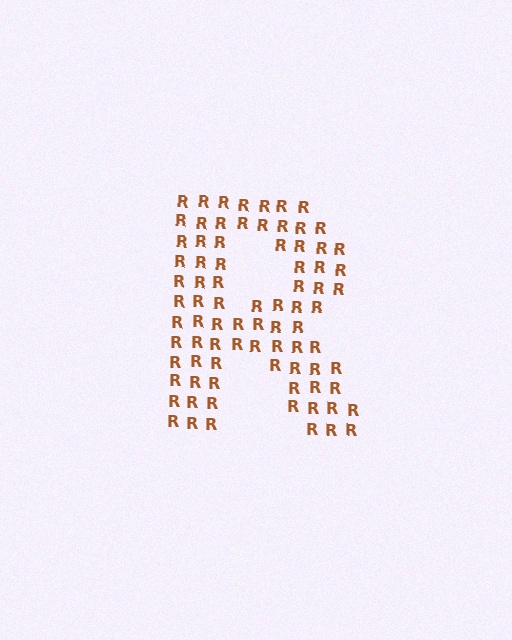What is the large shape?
The large shape is the letter R.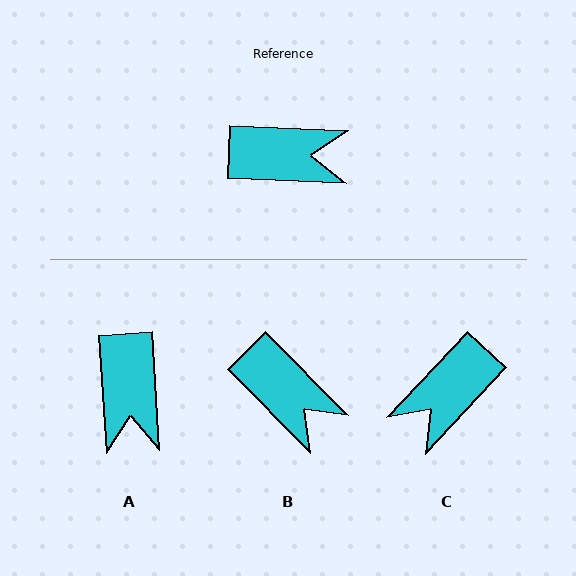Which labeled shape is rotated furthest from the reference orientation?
C, about 131 degrees away.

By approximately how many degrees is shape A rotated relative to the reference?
Approximately 84 degrees clockwise.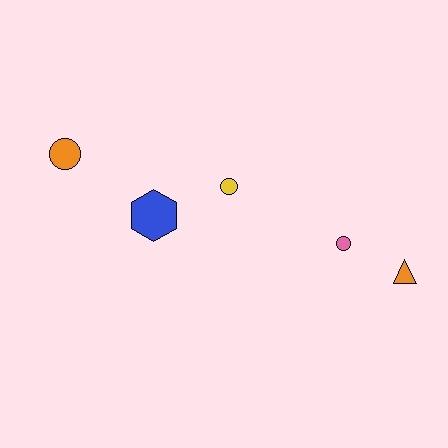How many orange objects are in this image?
There are 2 orange objects.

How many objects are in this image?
There are 5 objects.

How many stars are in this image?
There are no stars.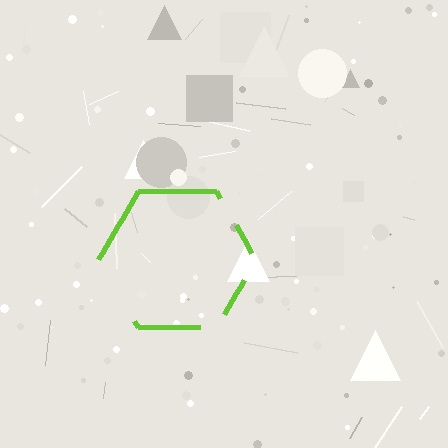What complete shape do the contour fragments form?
The contour fragments form a hexagon.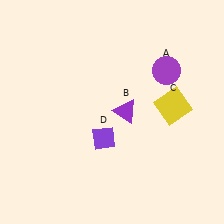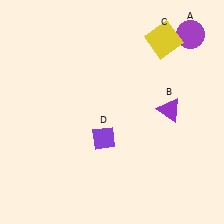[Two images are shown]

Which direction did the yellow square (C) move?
The yellow square (C) moved up.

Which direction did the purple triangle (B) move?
The purple triangle (B) moved right.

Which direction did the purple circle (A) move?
The purple circle (A) moved up.